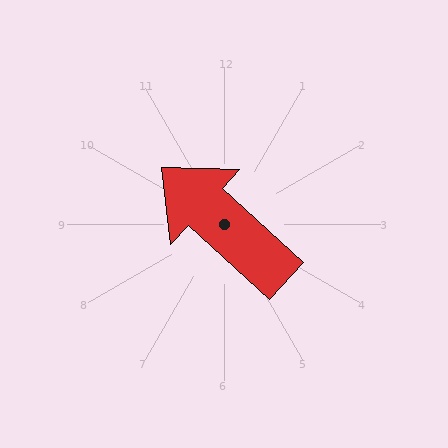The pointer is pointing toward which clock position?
Roughly 10 o'clock.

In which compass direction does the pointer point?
Northwest.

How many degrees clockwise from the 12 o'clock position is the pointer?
Approximately 312 degrees.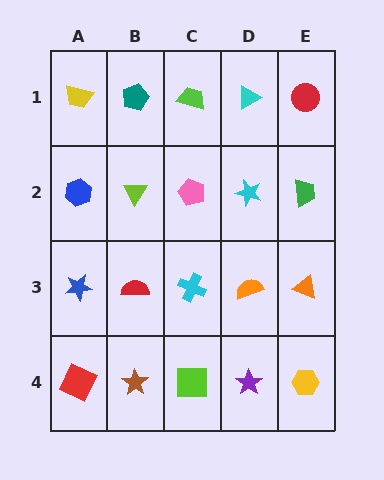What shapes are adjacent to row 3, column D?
A cyan star (row 2, column D), a purple star (row 4, column D), a cyan cross (row 3, column C), an orange triangle (row 3, column E).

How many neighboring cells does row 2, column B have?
4.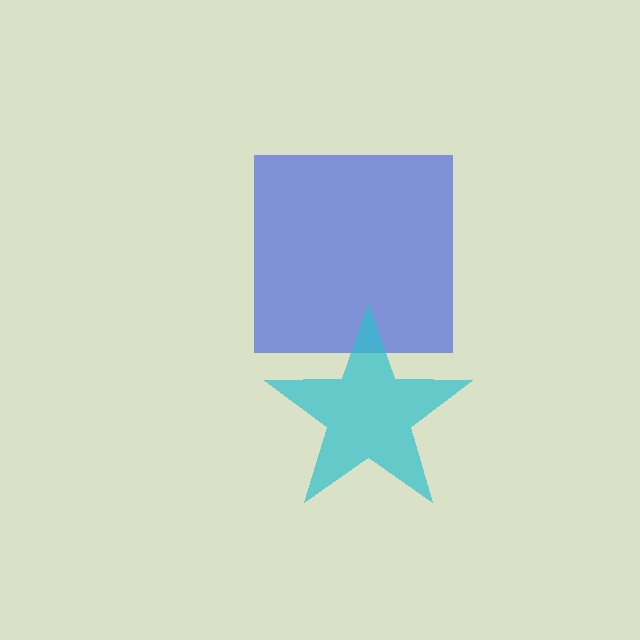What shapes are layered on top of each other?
The layered shapes are: a blue square, a cyan star.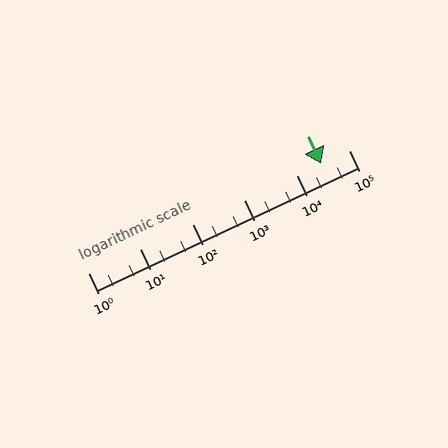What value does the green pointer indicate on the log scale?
The pointer indicates approximately 29000.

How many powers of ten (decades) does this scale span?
The scale spans 5 decades, from 1 to 100000.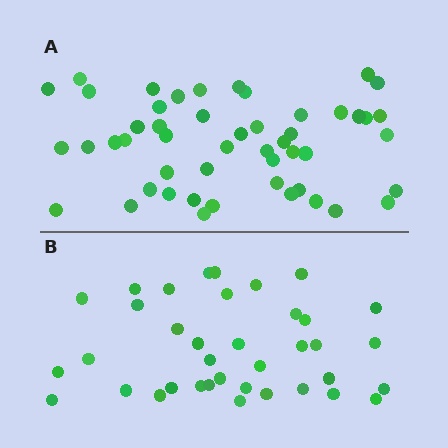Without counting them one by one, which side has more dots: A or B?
Region A (the top region) has more dots.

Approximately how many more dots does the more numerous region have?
Region A has approximately 15 more dots than region B.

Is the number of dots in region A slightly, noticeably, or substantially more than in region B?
Region A has noticeably more, but not dramatically so. The ratio is roughly 1.4 to 1.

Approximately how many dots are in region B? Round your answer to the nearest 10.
About 40 dots. (The exact count is 37, which rounds to 40.)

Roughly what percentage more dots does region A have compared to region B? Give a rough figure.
About 35% more.